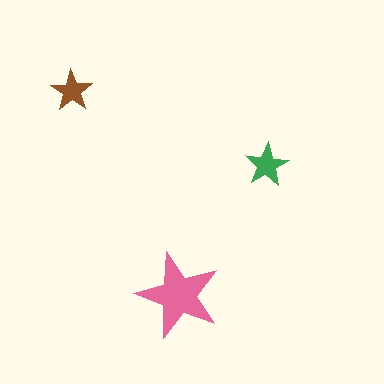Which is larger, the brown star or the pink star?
The pink one.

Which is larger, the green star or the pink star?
The pink one.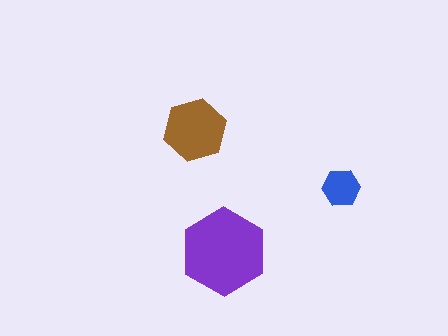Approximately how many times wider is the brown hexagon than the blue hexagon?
About 1.5 times wider.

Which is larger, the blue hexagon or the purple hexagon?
The purple one.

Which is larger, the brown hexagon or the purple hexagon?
The purple one.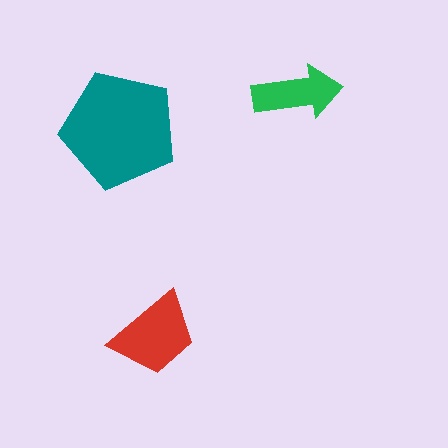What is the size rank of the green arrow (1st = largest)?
3rd.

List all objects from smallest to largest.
The green arrow, the red trapezoid, the teal pentagon.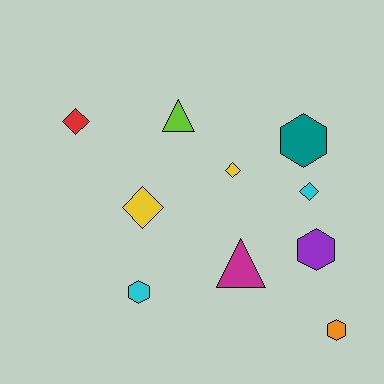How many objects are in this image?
There are 10 objects.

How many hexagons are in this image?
There are 4 hexagons.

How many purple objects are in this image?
There is 1 purple object.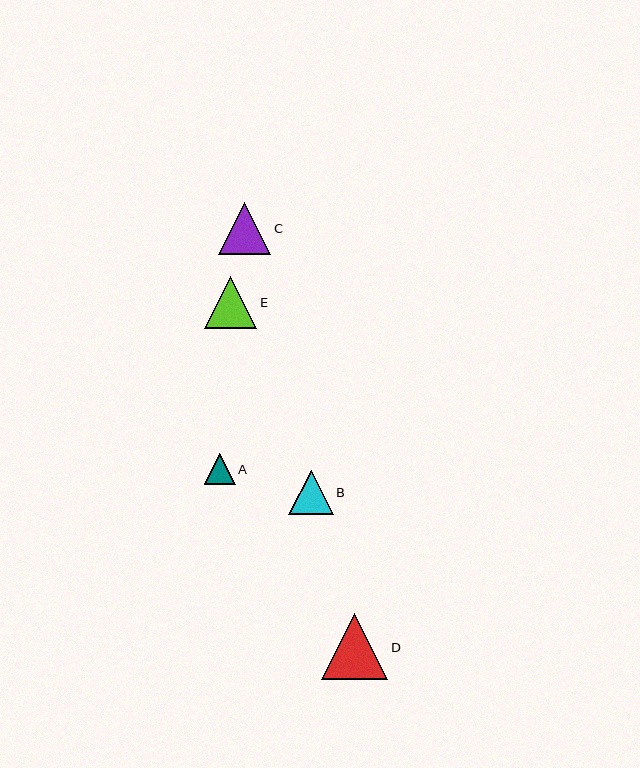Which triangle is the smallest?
Triangle A is the smallest with a size of approximately 31 pixels.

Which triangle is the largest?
Triangle D is the largest with a size of approximately 67 pixels.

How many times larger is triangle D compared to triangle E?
Triangle D is approximately 1.3 times the size of triangle E.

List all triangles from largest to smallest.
From largest to smallest: D, E, C, B, A.